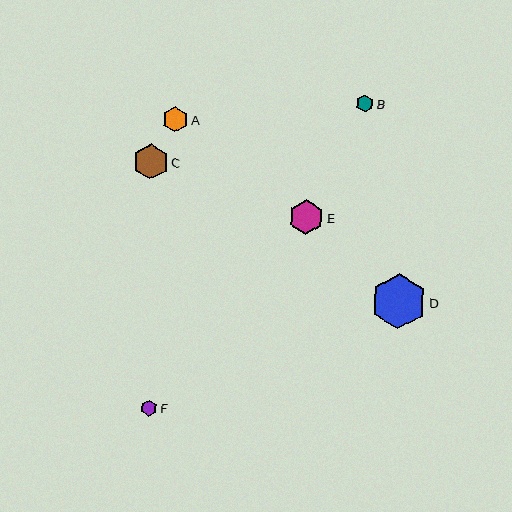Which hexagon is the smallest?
Hexagon F is the smallest with a size of approximately 16 pixels.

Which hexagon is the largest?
Hexagon D is the largest with a size of approximately 55 pixels.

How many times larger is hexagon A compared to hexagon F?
Hexagon A is approximately 1.6 times the size of hexagon F.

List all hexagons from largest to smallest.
From largest to smallest: D, C, E, A, B, F.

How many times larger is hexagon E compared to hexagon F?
Hexagon E is approximately 2.2 times the size of hexagon F.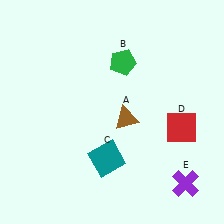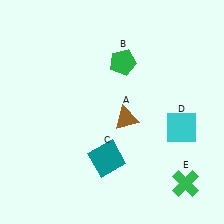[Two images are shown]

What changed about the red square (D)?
In Image 1, D is red. In Image 2, it changed to cyan.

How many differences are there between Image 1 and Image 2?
There are 2 differences between the two images.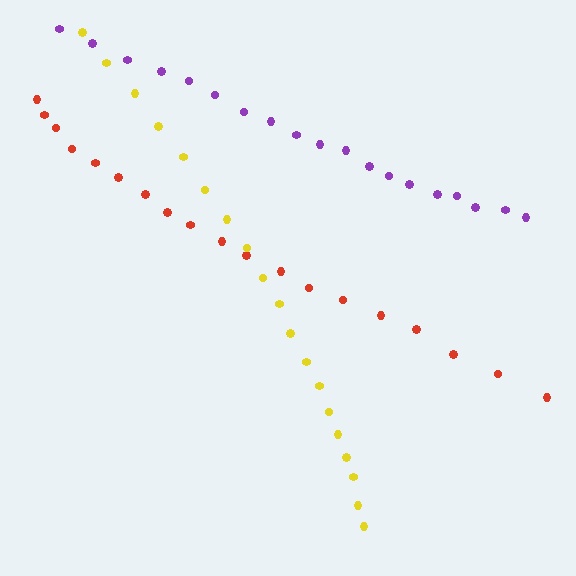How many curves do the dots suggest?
There are 3 distinct paths.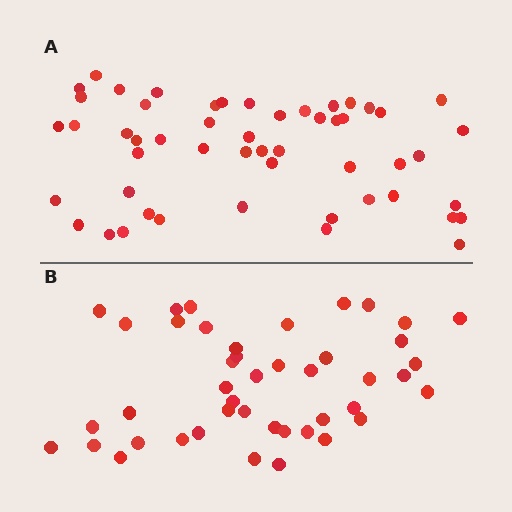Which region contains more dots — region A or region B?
Region A (the top region) has more dots.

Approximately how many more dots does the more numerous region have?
Region A has roughly 8 or so more dots than region B.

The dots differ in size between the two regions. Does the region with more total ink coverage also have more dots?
No. Region B has more total ink coverage because its dots are larger, but region A actually contains more individual dots. Total area can be misleading — the number of items is what matters here.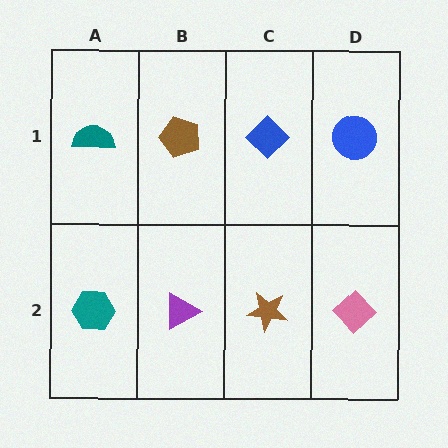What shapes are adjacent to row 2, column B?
A brown pentagon (row 1, column B), a teal hexagon (row 2, column A), a brown star (row 2, column C).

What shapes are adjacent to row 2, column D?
A blue circle (row 1, column D), a brown star (row 2, column C).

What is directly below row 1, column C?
A brown star.